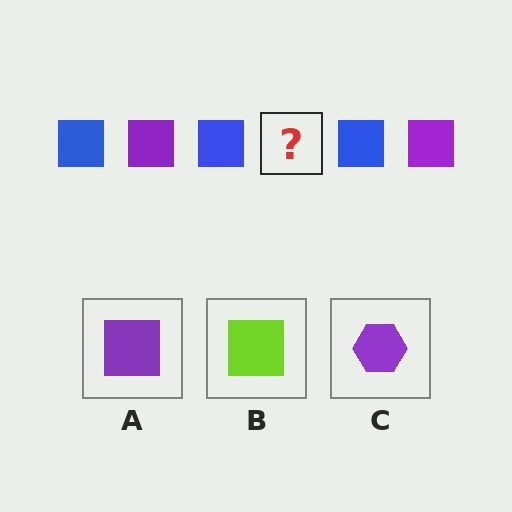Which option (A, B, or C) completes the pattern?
A.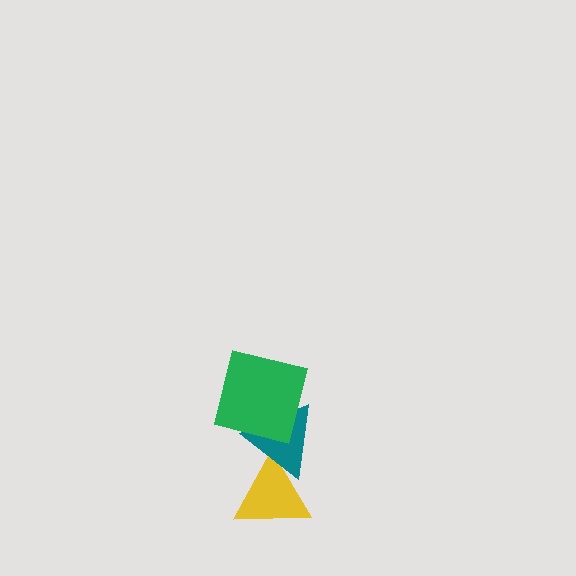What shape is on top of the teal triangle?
The green square is on top of the teal triangle.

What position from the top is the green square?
The green square is 1st from the top.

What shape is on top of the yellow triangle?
The teal triangle is on top of the yellow triangle.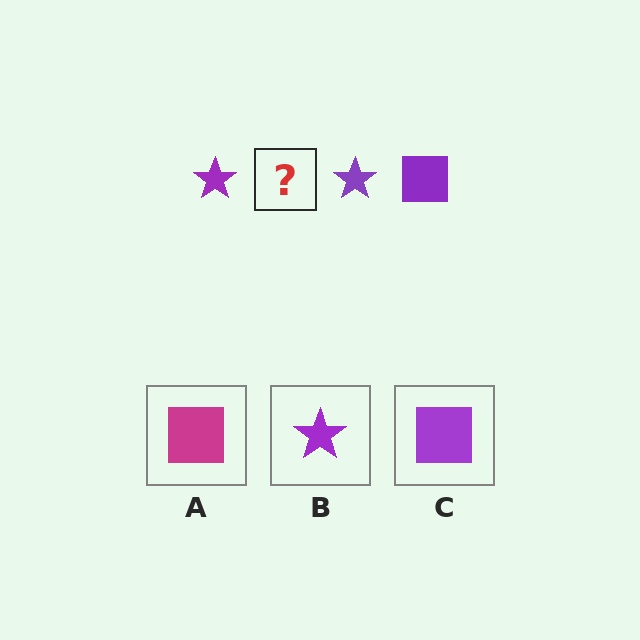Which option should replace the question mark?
Option C.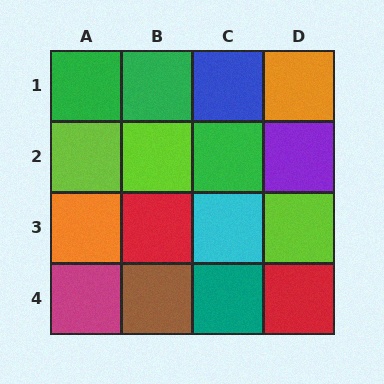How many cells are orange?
2 cells are orange.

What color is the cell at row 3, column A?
Orange.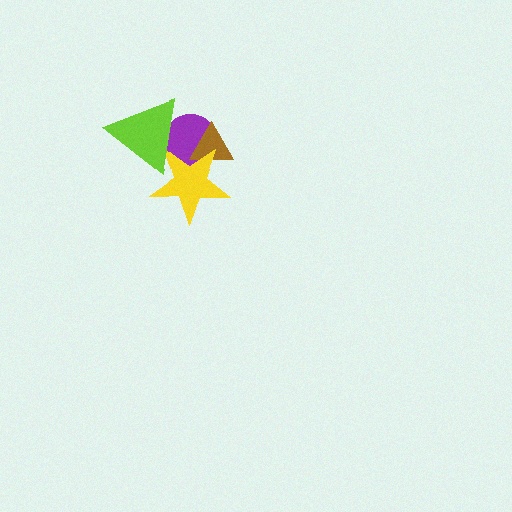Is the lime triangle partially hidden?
No, no other shape covers it.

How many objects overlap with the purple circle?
3 objects overlap with the purple circle.